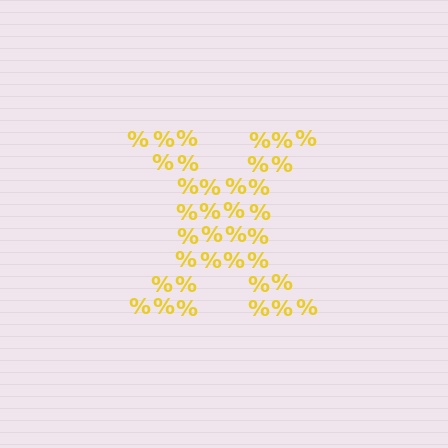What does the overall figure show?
The overall figure shows the letter X.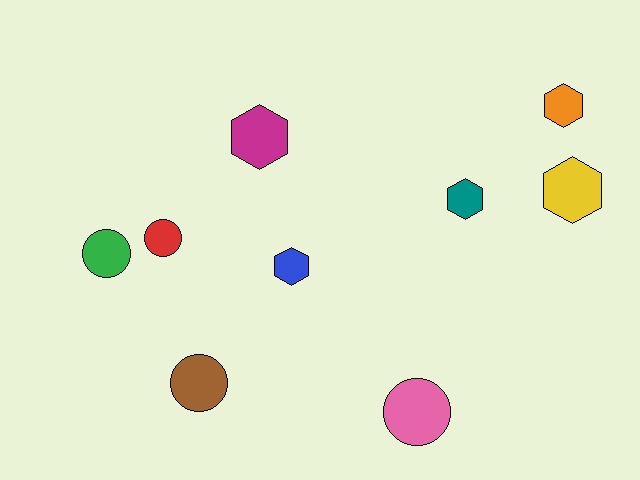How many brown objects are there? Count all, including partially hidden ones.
There is 1 brown object.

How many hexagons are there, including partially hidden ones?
There are 5 hexagons.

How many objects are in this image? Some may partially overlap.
There are 9 objects.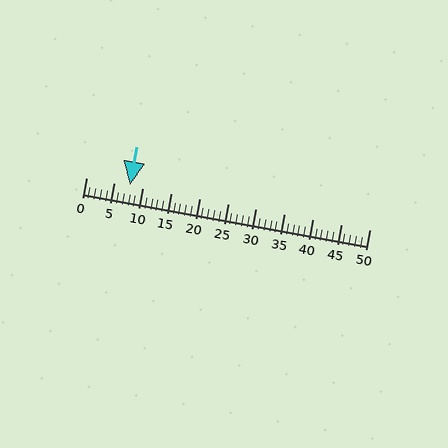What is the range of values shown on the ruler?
The ruler shows values from 0 to 50.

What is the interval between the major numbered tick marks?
The major tick marks are spaced 5 units apart.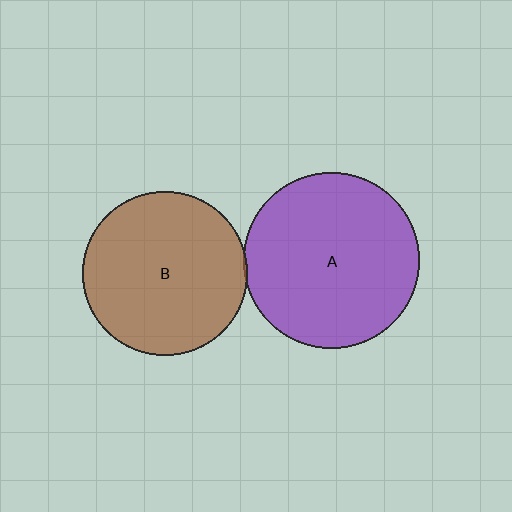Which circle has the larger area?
Circle A (purple).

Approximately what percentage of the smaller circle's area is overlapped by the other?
Approximately 5%.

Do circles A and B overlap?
Yes.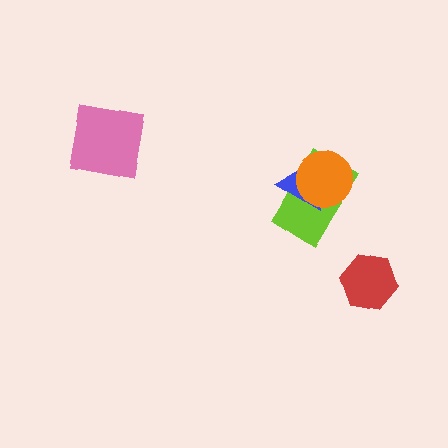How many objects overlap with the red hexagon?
0 objects overlap with the red hexagon.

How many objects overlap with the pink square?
0 objects overlap with the pink square.